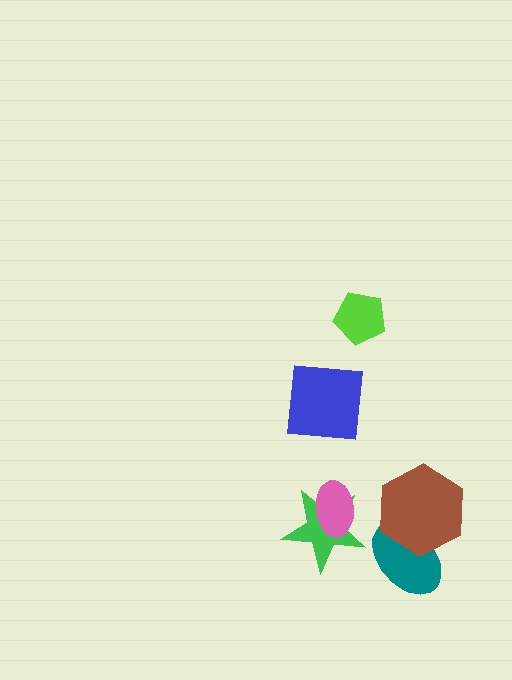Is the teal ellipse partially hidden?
Yes, it is partially covered by another shape.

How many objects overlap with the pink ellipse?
1 object overlaps with the pink ellipse.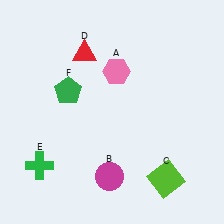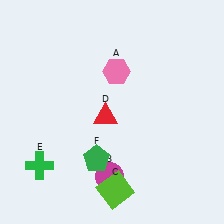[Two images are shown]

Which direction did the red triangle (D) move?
The red triangle (D) moved down.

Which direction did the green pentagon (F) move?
The green pentagon (F) moved down.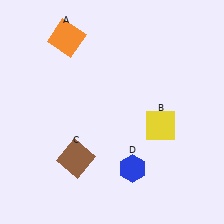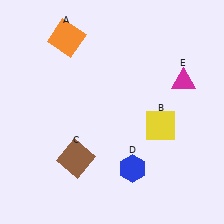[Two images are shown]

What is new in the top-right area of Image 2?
A magenta triangle (E) was added in the top-right area of Image 2.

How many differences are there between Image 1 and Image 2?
There is 1 difference between the two images.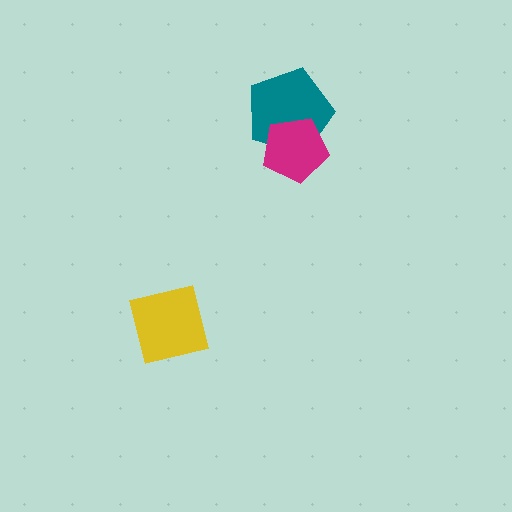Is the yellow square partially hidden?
No, no other shape covers it.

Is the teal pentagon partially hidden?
Yes, it is partially covered by another shape.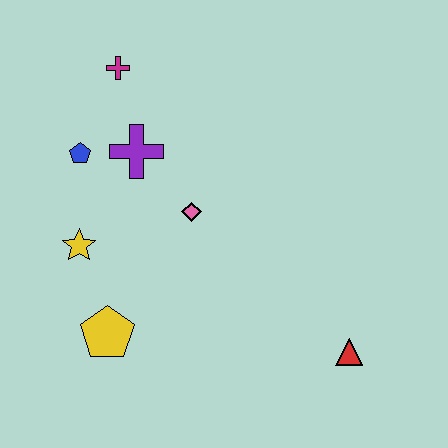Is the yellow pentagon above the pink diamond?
No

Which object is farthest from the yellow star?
The red triangle is farthest from the yellow star.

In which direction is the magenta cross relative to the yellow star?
The magenta cross is above the yellow star.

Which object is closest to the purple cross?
The blue pentagon is closest to the purple cross.